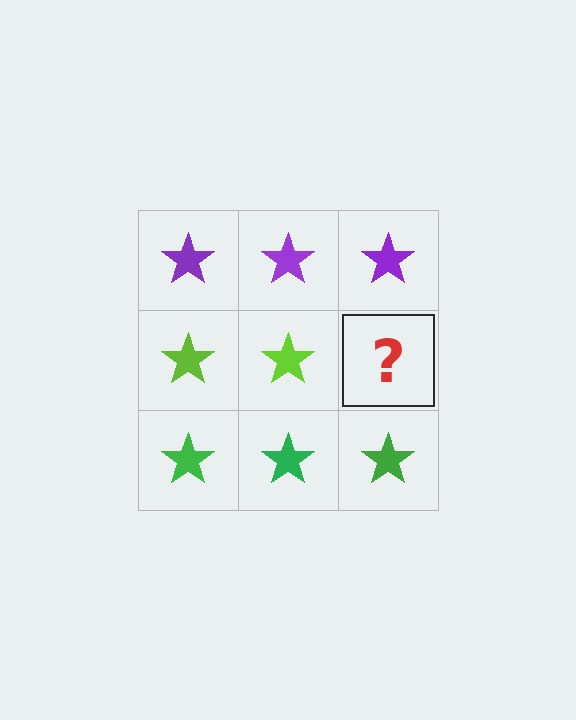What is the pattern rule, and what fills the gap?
The rule is that each row has a consistent color. The gap should be filled with a lime star.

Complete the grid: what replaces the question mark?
The question mark should be replaced with a lime star.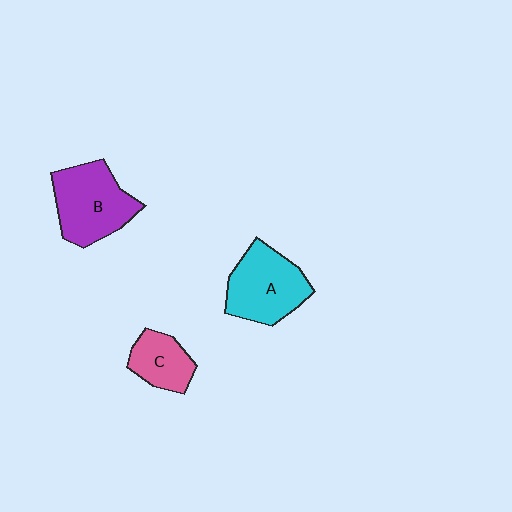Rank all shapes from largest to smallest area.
From largest to smallest: B (purple), A (cyan), C (pink).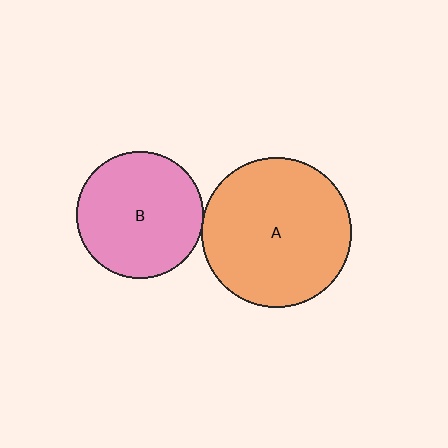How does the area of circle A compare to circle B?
Approximately 1.4 times.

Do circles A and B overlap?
Yes.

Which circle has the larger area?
Circle A (orange).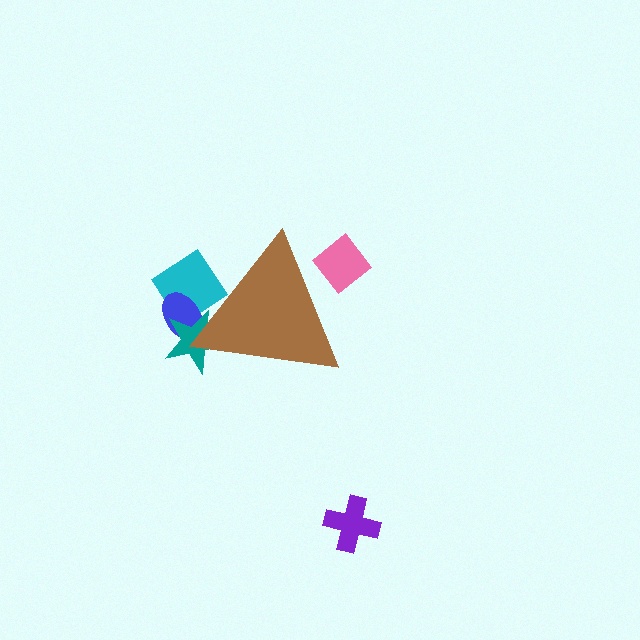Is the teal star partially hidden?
Yes, the teal star is partially hidden behind the brown triangle.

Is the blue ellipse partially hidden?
Yes, the blue ellipse is partially hidden behind the brown triangle.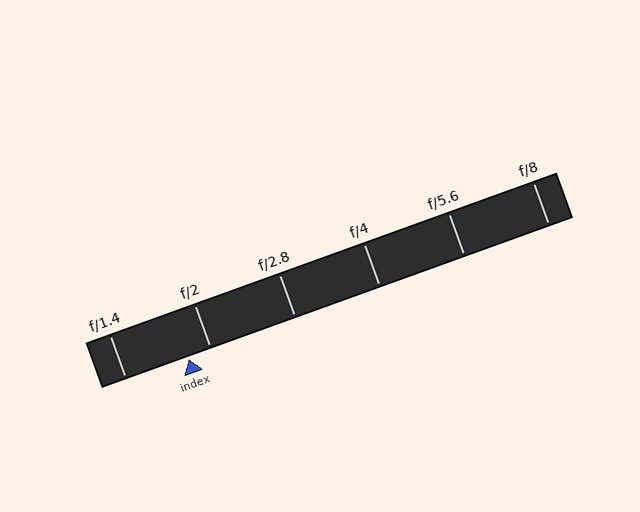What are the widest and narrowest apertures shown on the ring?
The widest aperture shown is f/1.4 and the narrowest is f/8.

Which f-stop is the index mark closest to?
The index mark is closest to f/2.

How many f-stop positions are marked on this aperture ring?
There are 6 f-stop positions marked.